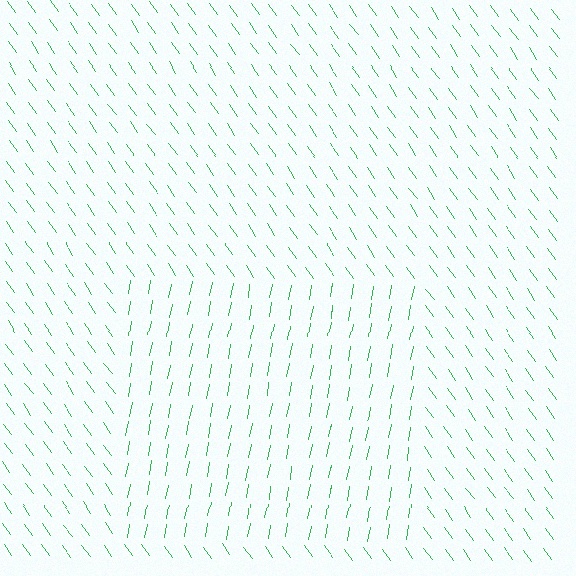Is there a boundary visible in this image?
Yes, there is a texture boundary formed by a change in line orientation.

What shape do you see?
I see a rectangle.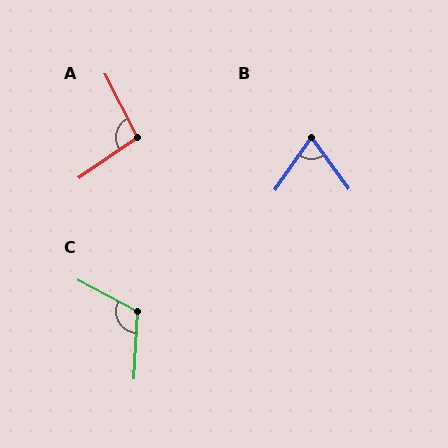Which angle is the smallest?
B, at approximately 71 degrees.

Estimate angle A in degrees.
Approximately 98 degrees.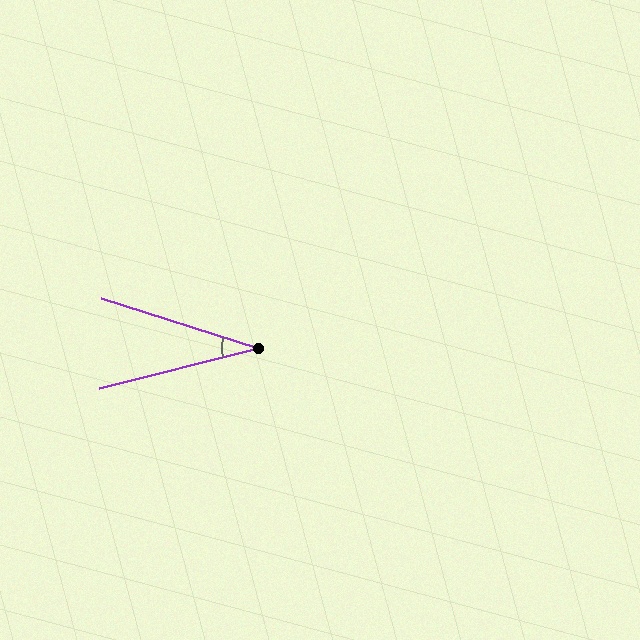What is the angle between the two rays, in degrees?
Approximately 32 degrees.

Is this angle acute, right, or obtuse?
It is acute.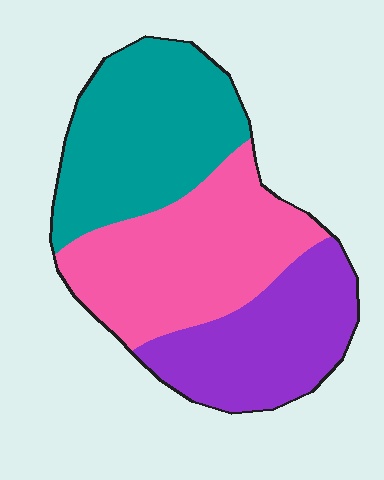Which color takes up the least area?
Purple, at roughly 30%.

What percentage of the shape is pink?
Pink covers roughly 35% of the shape.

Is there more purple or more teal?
Teal.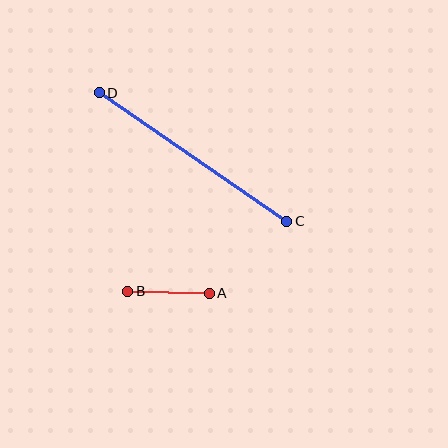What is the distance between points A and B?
The distance is approximately 82 pixels.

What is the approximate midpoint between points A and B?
The midpoint is at approximately (169, 292) pixels.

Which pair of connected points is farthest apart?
Points C and D are farthest apart.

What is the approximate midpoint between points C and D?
The midpoint is at approximately (193, 157) pixels.